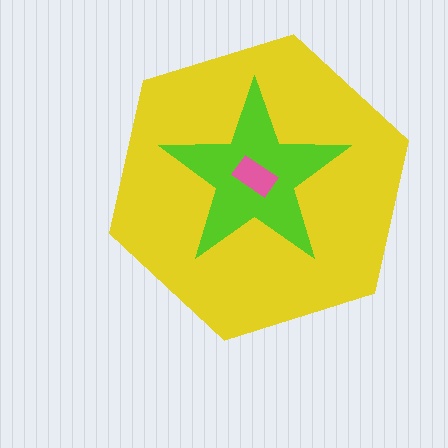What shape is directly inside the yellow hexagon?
The lime star.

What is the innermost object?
The pink rectangle.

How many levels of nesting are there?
3.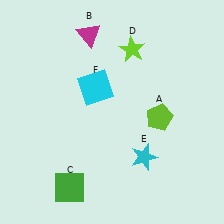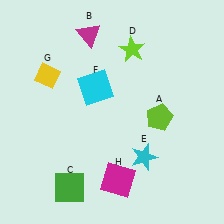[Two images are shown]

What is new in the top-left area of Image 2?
A yellow diamond (G) was added in the top-left area of Image 2.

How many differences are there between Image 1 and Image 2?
There are 2 differences between the two images.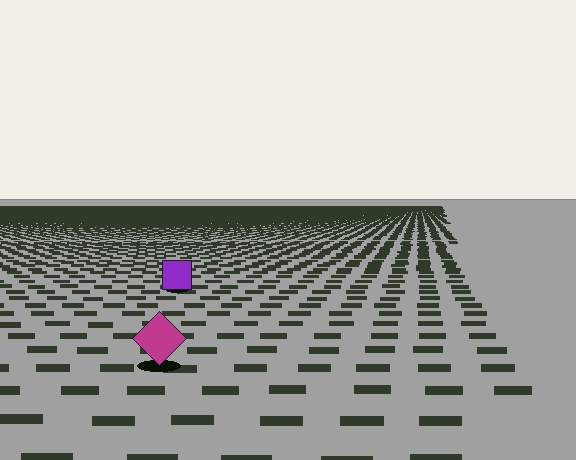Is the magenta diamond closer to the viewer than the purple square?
Yes. The magenta diamond is closer — you can tell from the texture gradient: the ground texture is coarser near it.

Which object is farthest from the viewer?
The purple square is farthest from the viewer. It appears smaller and the ground texture around it is denser.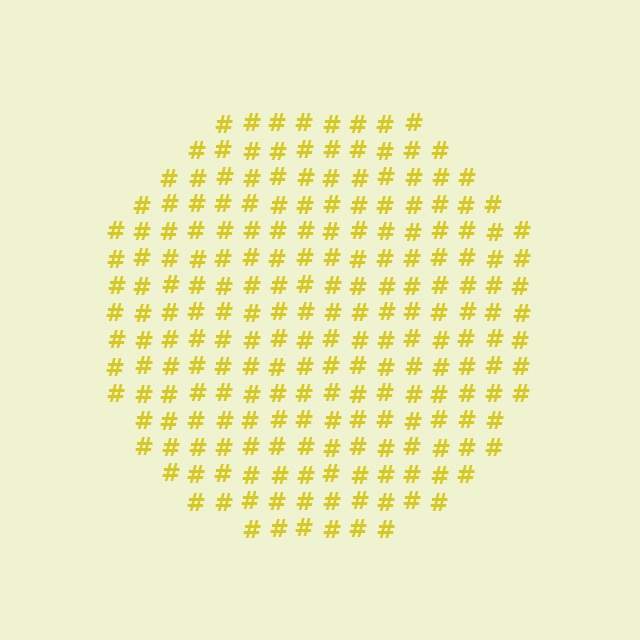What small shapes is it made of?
It is made of small hash symbols.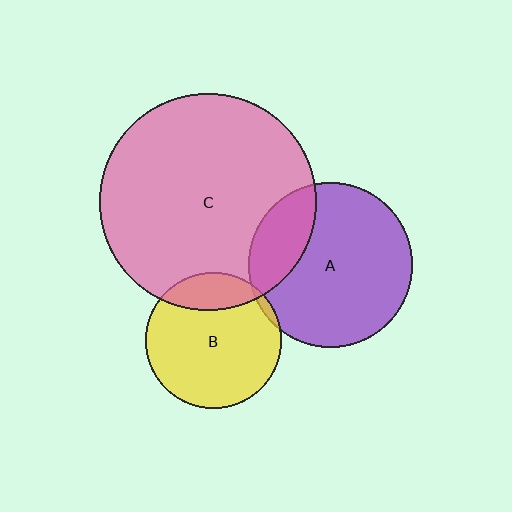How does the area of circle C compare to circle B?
Approximately 2.5 times.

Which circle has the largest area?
Circle C (pink).